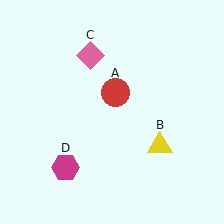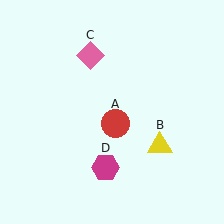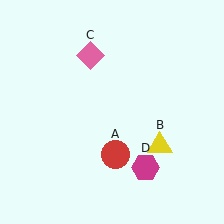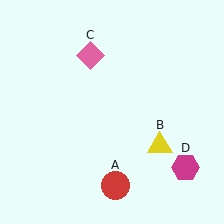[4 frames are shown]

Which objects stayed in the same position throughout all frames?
Yellow triangle (object B) and pink diamond (object C) remained stationary.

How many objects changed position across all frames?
2 objects changed position: red circle (object A), magenta hexagon (object D).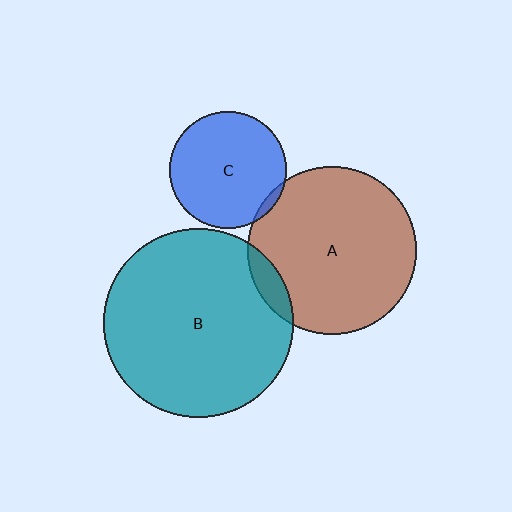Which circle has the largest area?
Circle B (teal).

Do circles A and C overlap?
Yes.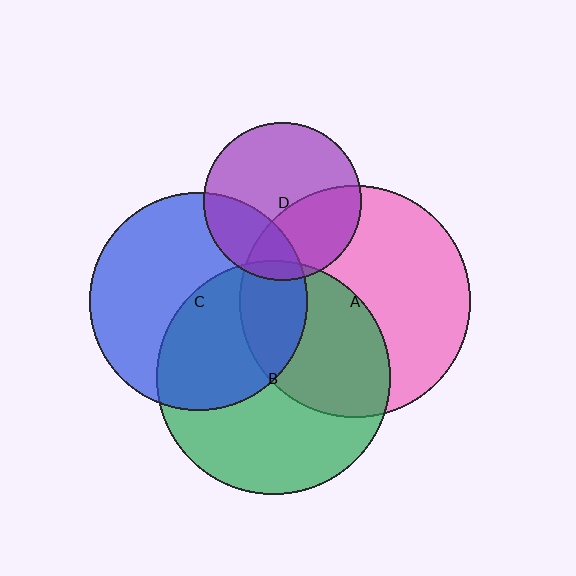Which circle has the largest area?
Circle B (green).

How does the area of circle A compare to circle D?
Approximately 2.1 times.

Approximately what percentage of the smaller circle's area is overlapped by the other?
Approximately 45%.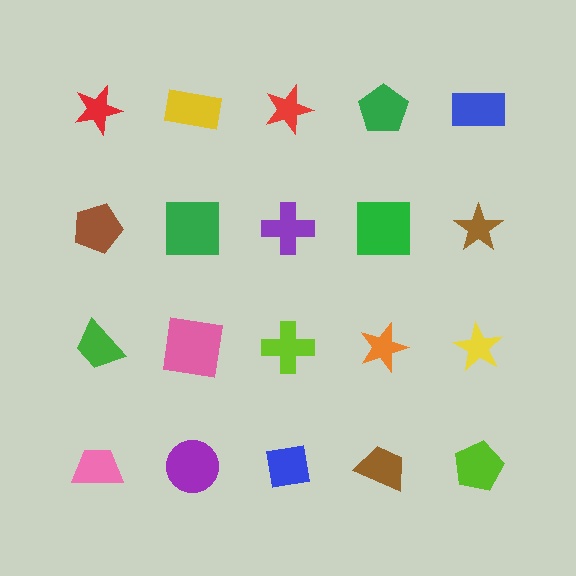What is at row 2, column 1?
A brown pentagon.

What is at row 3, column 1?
A green trapezoid.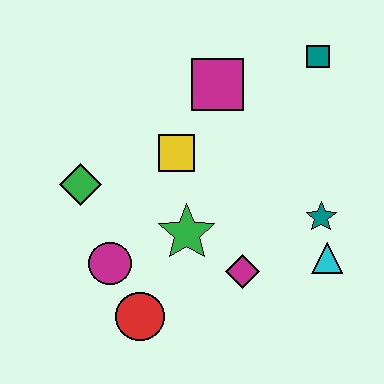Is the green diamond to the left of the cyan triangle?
Yes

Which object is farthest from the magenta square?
The red circle is farthest from the magenta square.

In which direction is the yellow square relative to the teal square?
The yellow square is to the left of the teal square.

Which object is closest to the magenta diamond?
The green star is closest to the magenta diamond.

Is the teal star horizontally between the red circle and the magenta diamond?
No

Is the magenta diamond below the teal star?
Yes